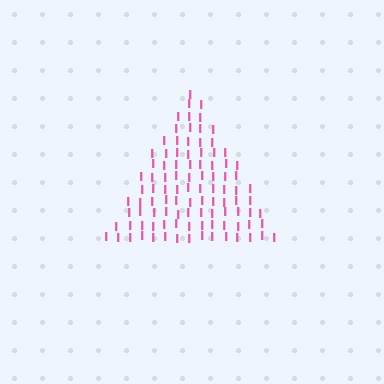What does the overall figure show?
The overall figure shows a triangle.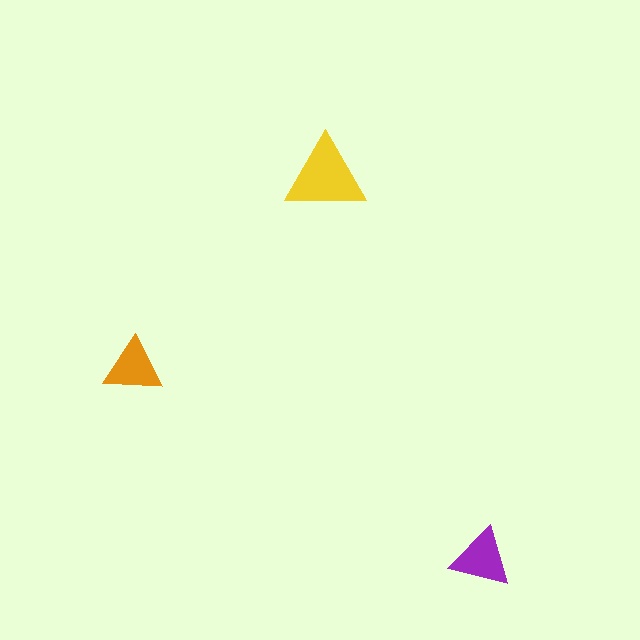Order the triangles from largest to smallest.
the yellow one, the purple one, the orange one.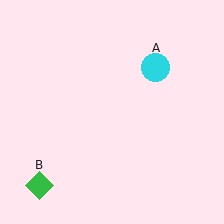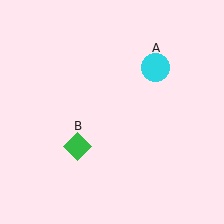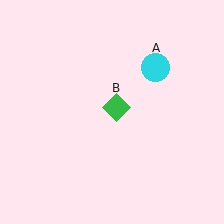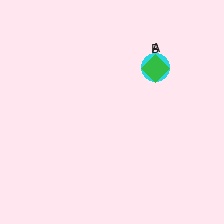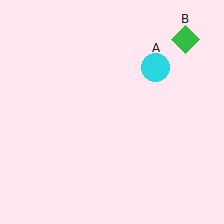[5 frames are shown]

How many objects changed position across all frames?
1 object changed position: green diamond (object B).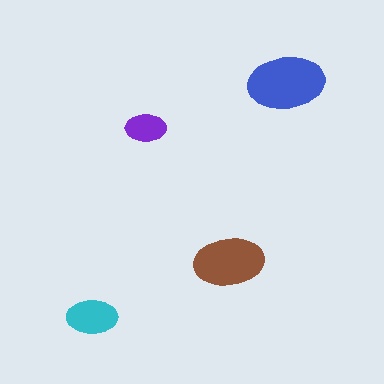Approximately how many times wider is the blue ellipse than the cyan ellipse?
About 1.5 times wider.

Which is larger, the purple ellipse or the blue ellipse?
The blue one.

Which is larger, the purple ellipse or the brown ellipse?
The brown one.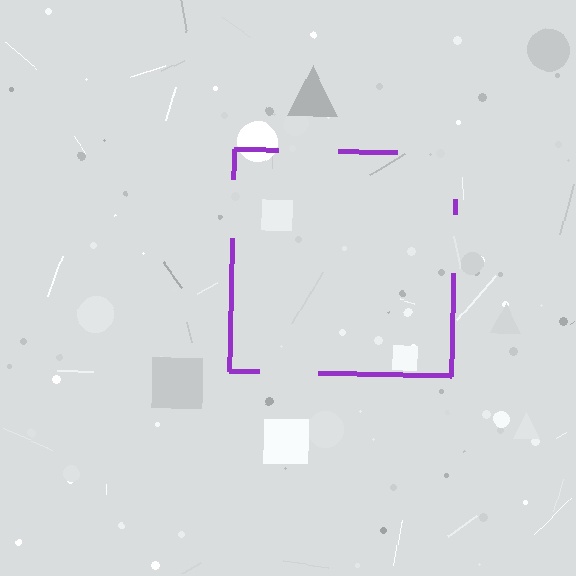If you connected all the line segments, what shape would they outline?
They would outline a square.